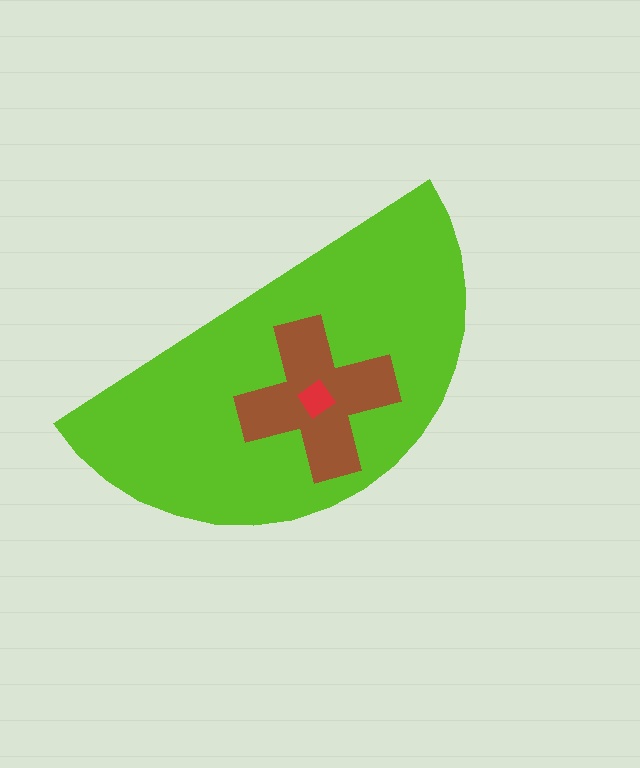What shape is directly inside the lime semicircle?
The brown cross.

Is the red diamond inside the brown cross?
Yes.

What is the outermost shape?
The lime semicircle.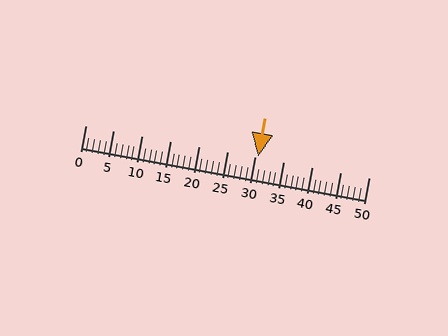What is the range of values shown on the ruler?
The ruler shows values from 0 to 50.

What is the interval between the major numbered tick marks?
The major tick marks are spaced 5 units apart.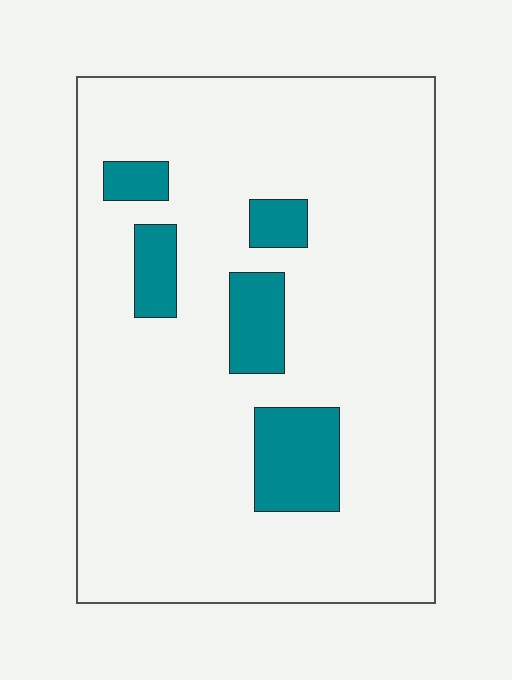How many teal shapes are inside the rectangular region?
5.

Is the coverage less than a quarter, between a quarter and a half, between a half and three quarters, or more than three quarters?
Less than a quarter.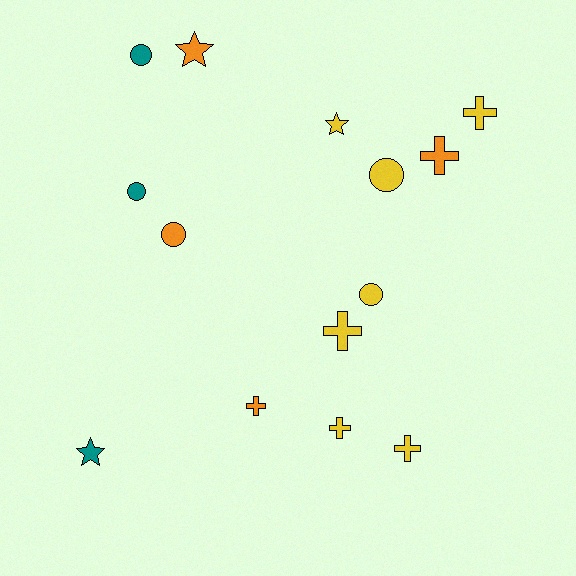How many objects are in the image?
There are 14 objects.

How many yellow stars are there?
There is 1 yellow star.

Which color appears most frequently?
Yellow, with 7 objects.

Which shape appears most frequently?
Cross, with 6 objects.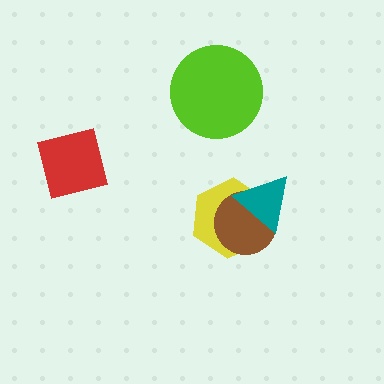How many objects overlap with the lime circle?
0 objects overlap with the lime circle.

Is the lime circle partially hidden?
No, no other shape covers it.